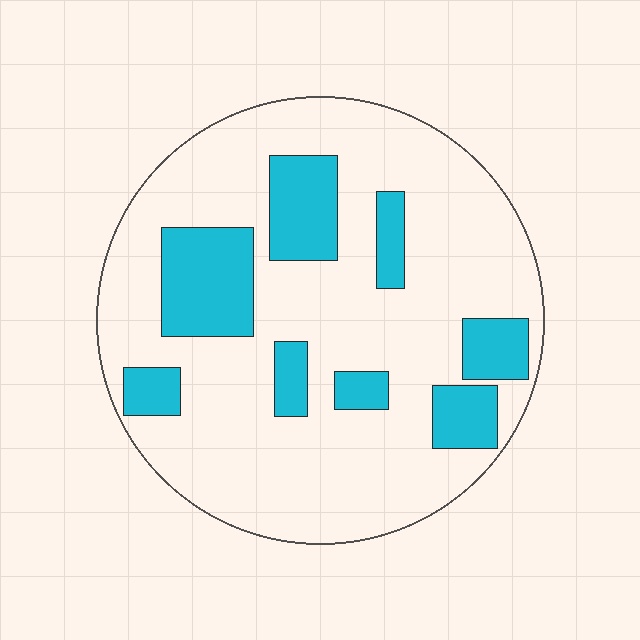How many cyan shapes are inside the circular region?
8.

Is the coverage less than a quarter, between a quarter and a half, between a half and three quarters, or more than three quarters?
Less than a quarter.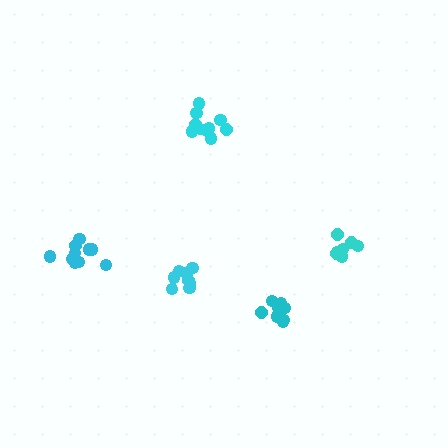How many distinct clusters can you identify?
There are 5 distinct clusters.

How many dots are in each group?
Group 1: 10 dots, Group 2: 8 dots, Group 3: 9 dots, Group 4: 7 dots, Group 5: 10 dots (44 total).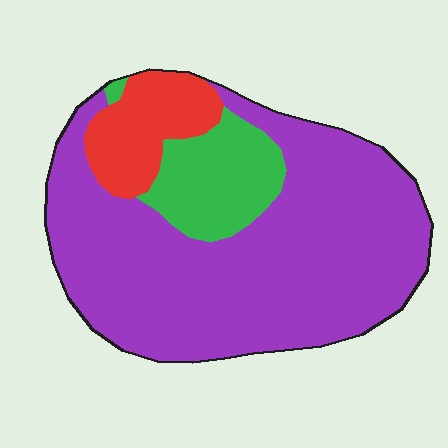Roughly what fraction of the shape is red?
Red covers 13% of the shape.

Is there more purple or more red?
Purple.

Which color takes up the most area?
Purple, at roughly 75%.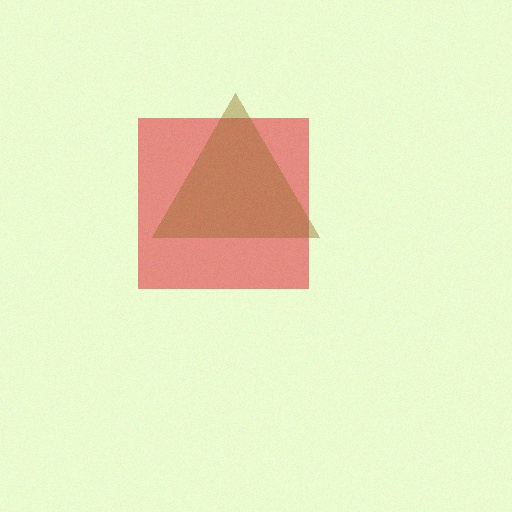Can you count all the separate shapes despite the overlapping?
Yes, there are 2 separate shapes.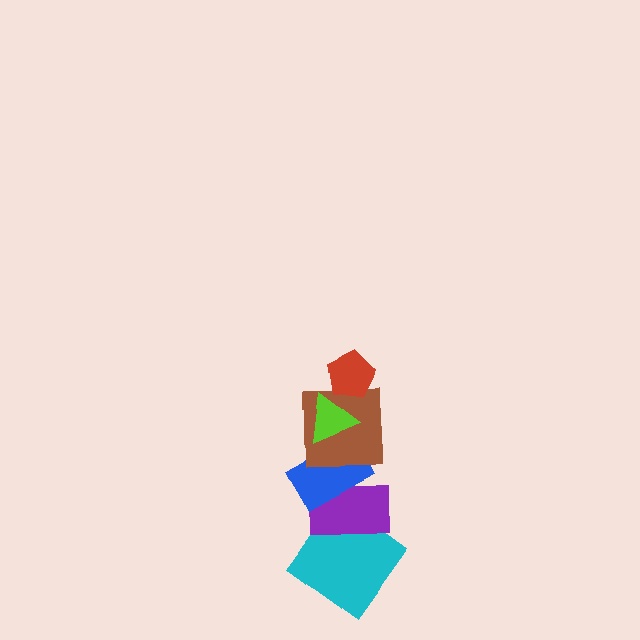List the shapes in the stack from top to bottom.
From top to bottom: the red pentagon, the lime triangle, the brown square, the blue rectangle, the purple rectangle, the cyan diamond.